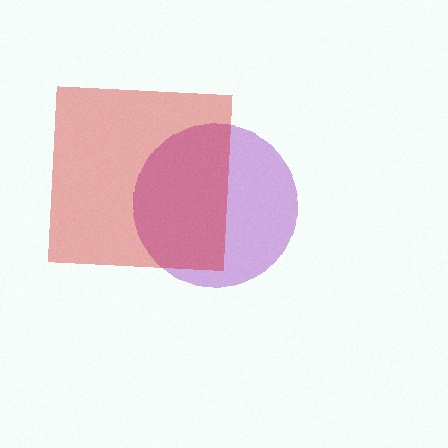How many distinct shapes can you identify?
There are 2 distinct shapes: a purple circle, a red square.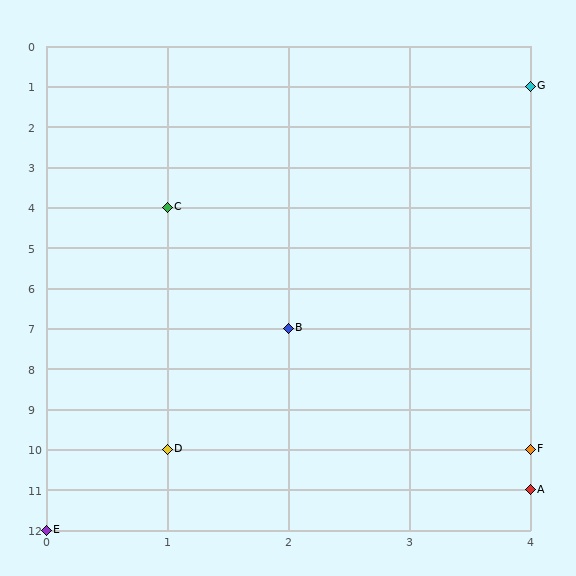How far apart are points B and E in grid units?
Points B and E are 2 columns and 5 rows apart (about 5.4 grid units diagonally).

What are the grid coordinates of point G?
Point G is at grid coordinates (4, 1).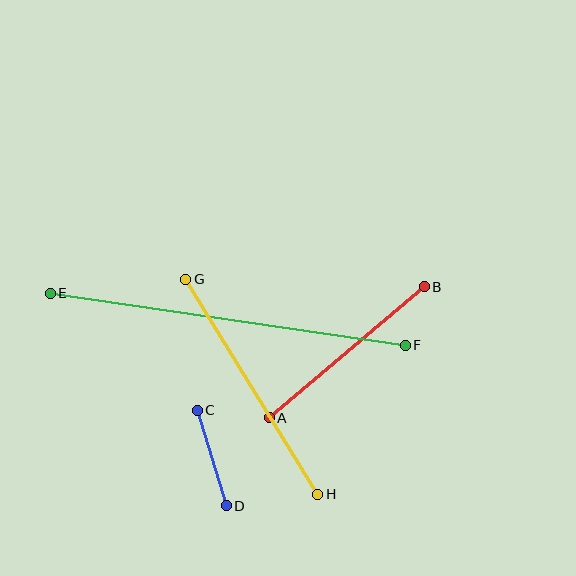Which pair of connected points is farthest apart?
Points E and F are farthest apart.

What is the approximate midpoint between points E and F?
The midpoint is at approximately (228, 319) pixels.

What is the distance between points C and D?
The distance is approximately 99 pixels.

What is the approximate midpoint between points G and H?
The midpoint is at approximately (252, 387) pixels.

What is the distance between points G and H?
The distance is approximately 252 pixels.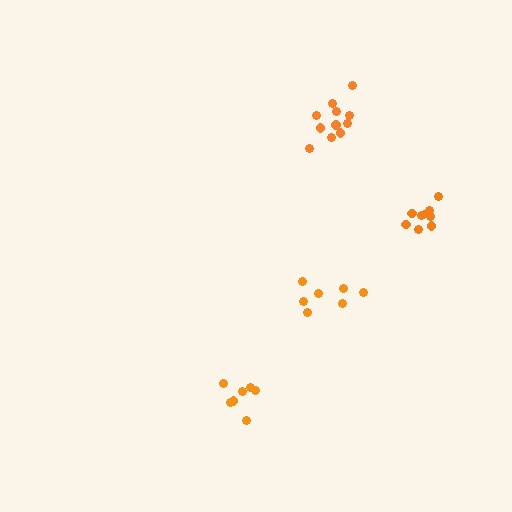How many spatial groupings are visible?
There are 4 spatial groupings.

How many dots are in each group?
Group 1: 11 dots, Group 2: 7 dots, Group 3: 9 dots, Group 4: 7 dots (34 total).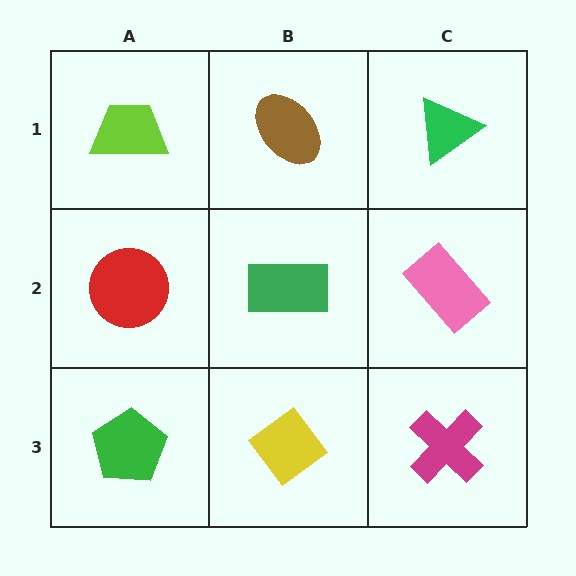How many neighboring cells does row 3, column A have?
2.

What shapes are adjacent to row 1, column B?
A green rectangle (row 2, column B), a lime trapezoid (row 1, column A), a green triangle (row 1, column C).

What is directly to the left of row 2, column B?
A red circle.